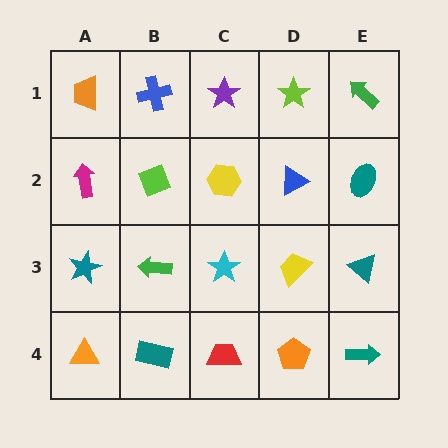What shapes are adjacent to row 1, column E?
A teal ellipse (row 2, column E), a lime star (row 1, column D).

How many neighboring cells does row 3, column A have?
3.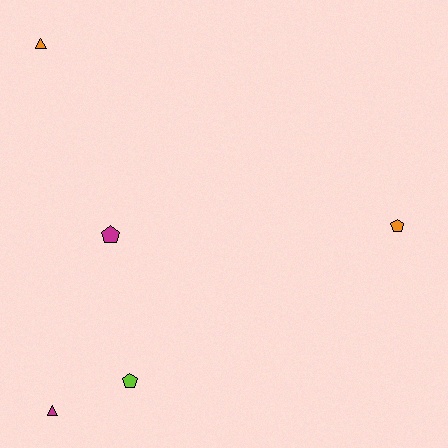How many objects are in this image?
There are 5 objects.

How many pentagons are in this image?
There are 3 pentagons.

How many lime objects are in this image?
There is 1 lime object.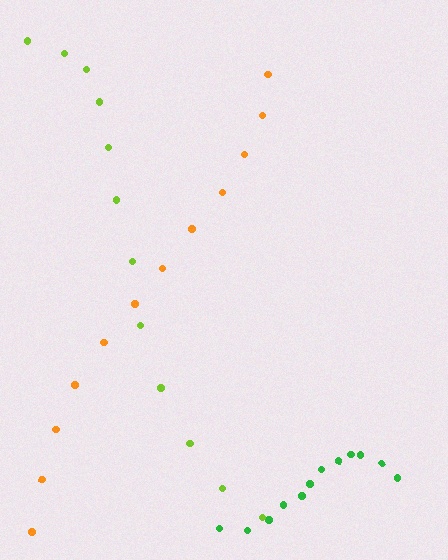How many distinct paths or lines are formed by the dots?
There are 3 distinct paths.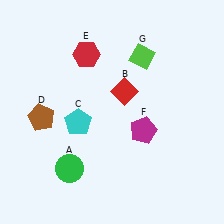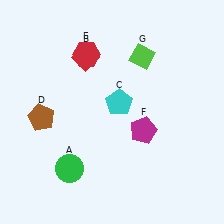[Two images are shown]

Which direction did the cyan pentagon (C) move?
The cyan pentagon (C) moved right.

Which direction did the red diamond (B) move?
The red diamond (B) moved left.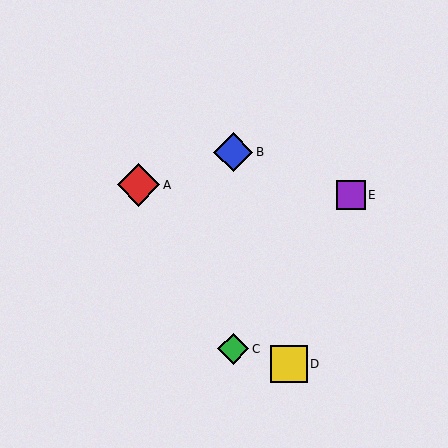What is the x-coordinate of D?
Object D is at x≈289.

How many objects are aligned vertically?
2 objects (B, C) are aligned vertically.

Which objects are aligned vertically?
Objects B, C are aligned vertically.